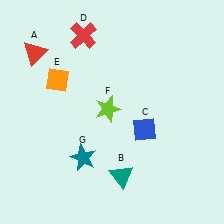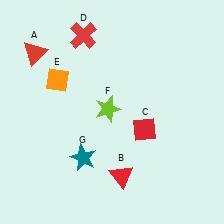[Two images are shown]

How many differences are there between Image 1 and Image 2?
There are 2 differences between the two images.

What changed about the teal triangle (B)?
In Image 1, B is teal. In Image 2, it changed to red.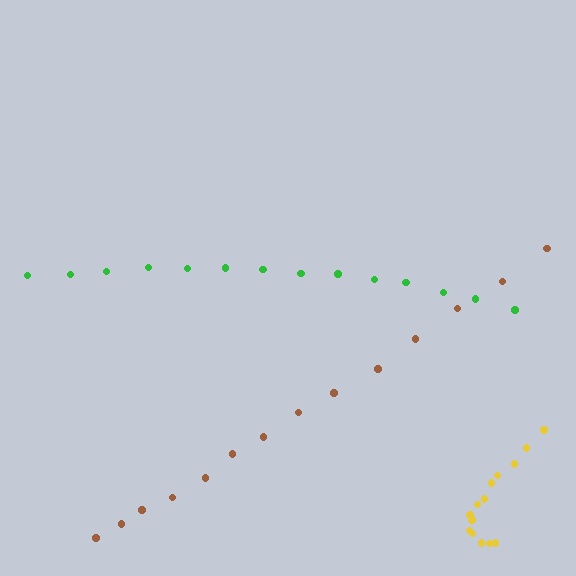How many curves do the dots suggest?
There are 3 distinct paths.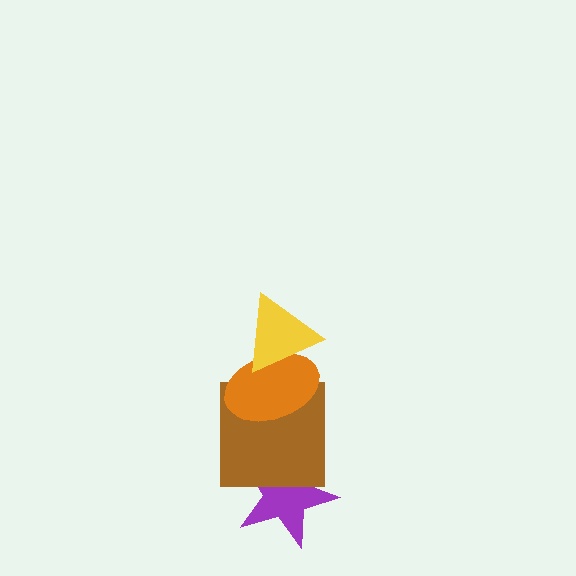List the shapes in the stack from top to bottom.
From top to bottom: the yellow triangle, the orange ellipse, the brown square, the purple star.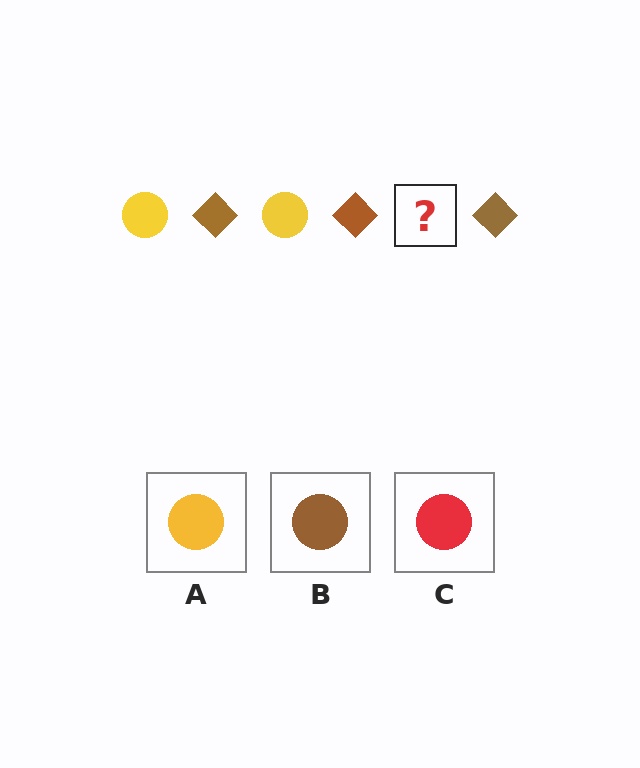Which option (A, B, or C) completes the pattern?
A.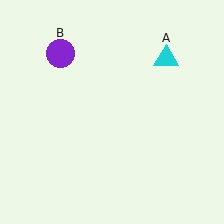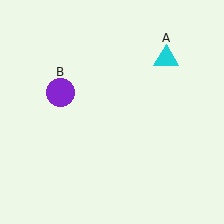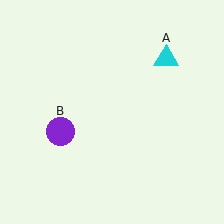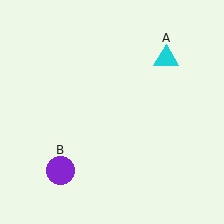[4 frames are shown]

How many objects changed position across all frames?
1 object changed position: purple circle (object B).